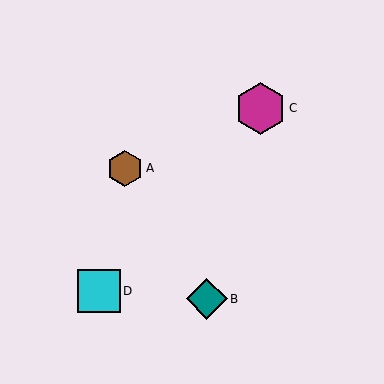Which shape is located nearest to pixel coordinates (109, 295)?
The cyan square (labeled D) at (99, 291) is nearest to that location.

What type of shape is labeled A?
Shape A is a brown hexagon.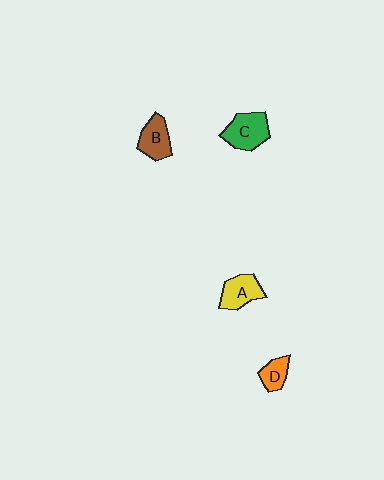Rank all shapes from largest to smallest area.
From largest to smallest: C (green), A (yellow), B (brown), D (orange).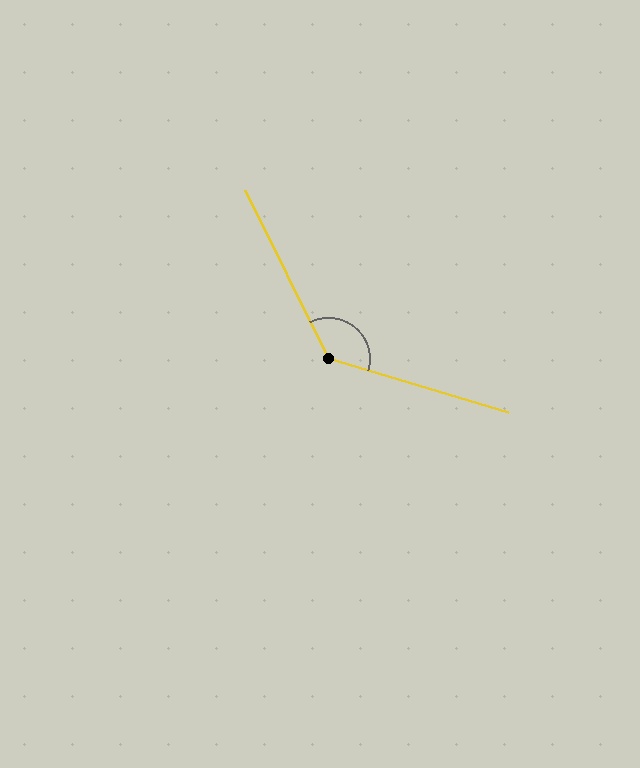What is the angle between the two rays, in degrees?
Approximately 133 degrees.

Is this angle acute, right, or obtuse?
It is obtuse.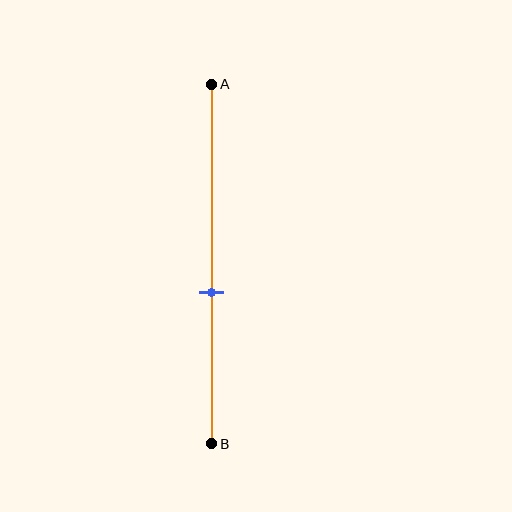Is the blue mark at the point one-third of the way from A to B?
No, the mark is at about 60% from A, not at the 33% one-third point.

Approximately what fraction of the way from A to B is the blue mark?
The blue mark is approximately 60% of the way from A to B.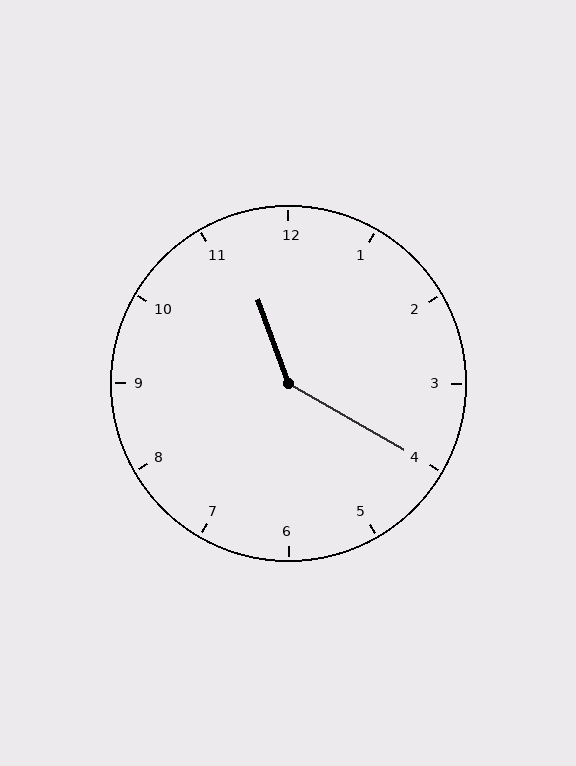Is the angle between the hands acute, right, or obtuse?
It is obtuse.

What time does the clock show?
11:20.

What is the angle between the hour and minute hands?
Approximately 140 degrees.